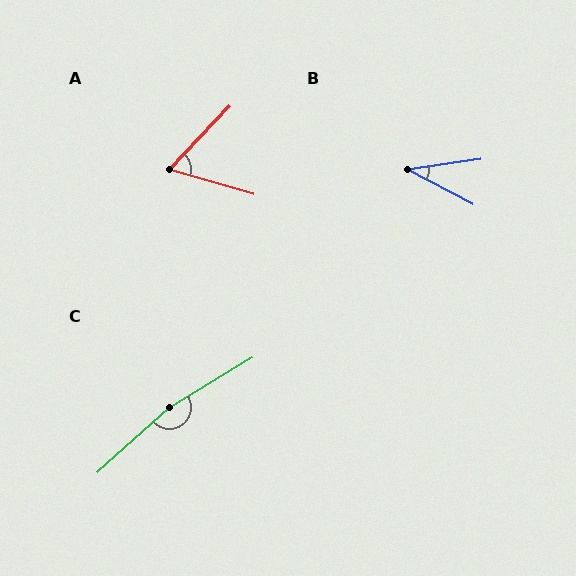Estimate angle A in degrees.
Approximately 62 degrees.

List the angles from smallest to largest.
B (35°), A (62°), C (169°).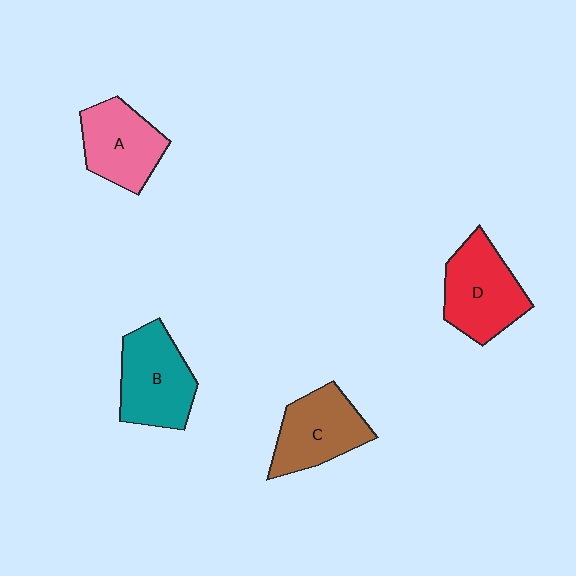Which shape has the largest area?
Shape D (red).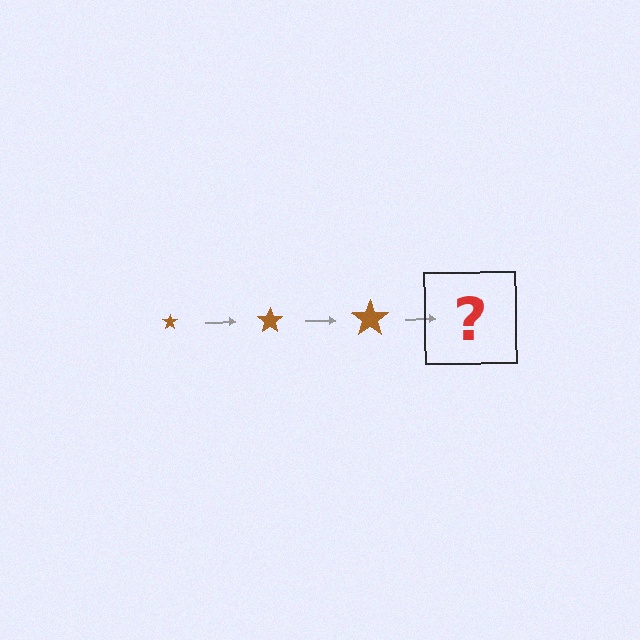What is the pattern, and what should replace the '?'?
The pattern is that the star gets progressively larger each step. The '?' should be a brown star, larger than the previous one.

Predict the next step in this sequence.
The next step is a brown star, larger than the previous one.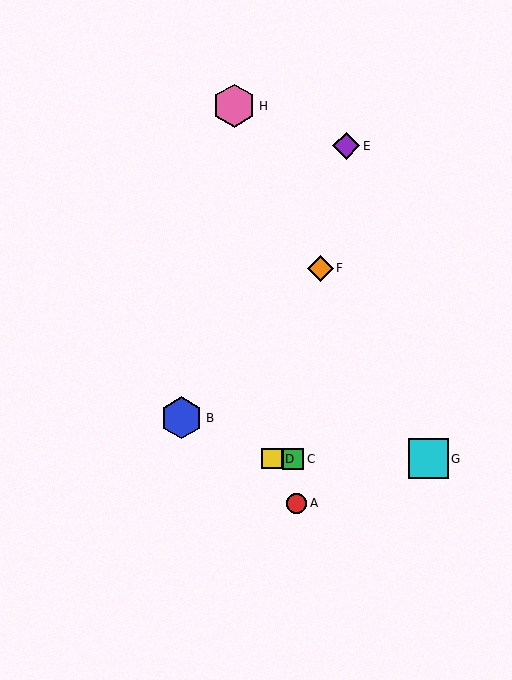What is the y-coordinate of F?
Object F is at y≈268.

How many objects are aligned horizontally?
3 objects (C, D, G) are aligned horizontally.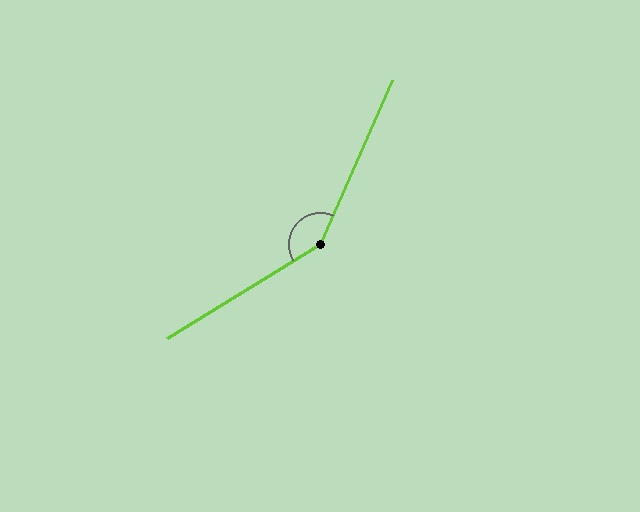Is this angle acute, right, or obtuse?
It is obtuse.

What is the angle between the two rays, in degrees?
Approximately 146 degrees.